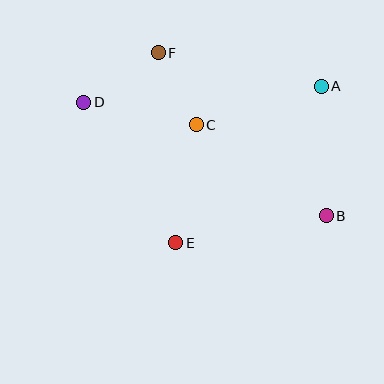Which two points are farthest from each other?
Points B and D are farthest from each other.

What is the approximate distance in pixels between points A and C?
The distance between A and C is approximately 131 pixels.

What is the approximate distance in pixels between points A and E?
The distance between A and E is approximately 214 pixels.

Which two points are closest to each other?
Points C and F are closest to each other.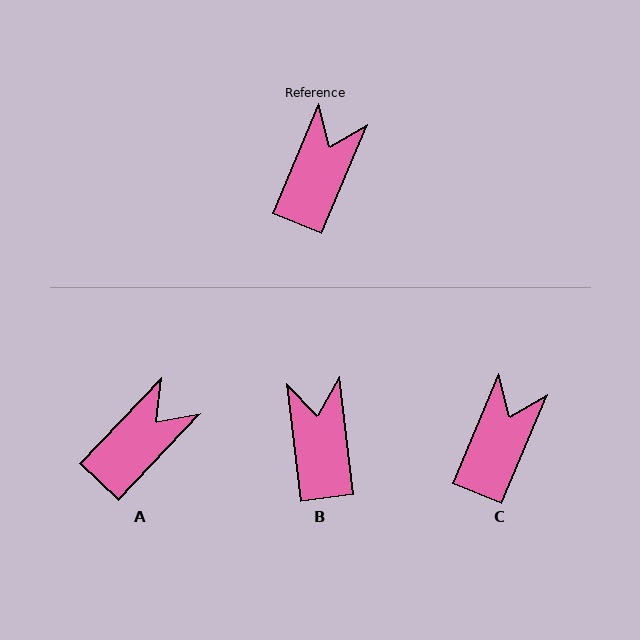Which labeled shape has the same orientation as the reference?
C.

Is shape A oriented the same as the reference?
No, it is off by about 20 degrees.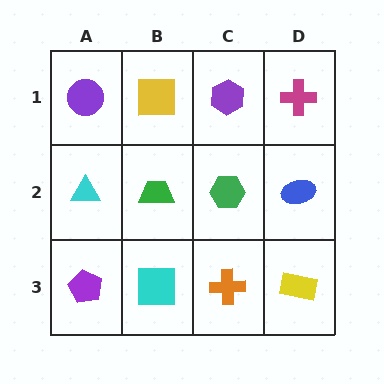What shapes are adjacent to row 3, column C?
A green hexagon (row 2, column C), a cyan square (row 3, column B), a yellow rectangle (row 3, column D).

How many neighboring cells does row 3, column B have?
3.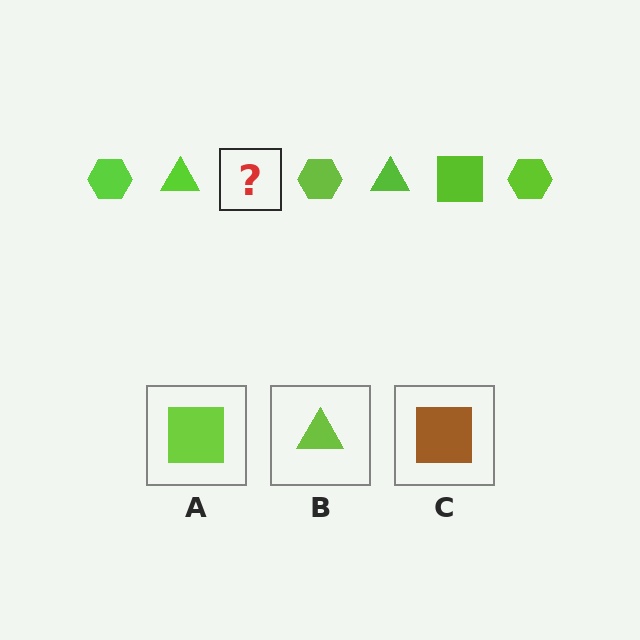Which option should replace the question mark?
Option A.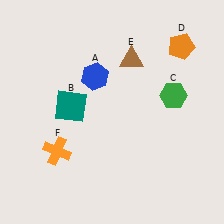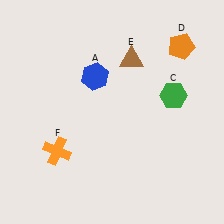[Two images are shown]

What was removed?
The teal square (B) was removed in Image 2.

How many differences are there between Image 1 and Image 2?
There is 1 difference between the two images.